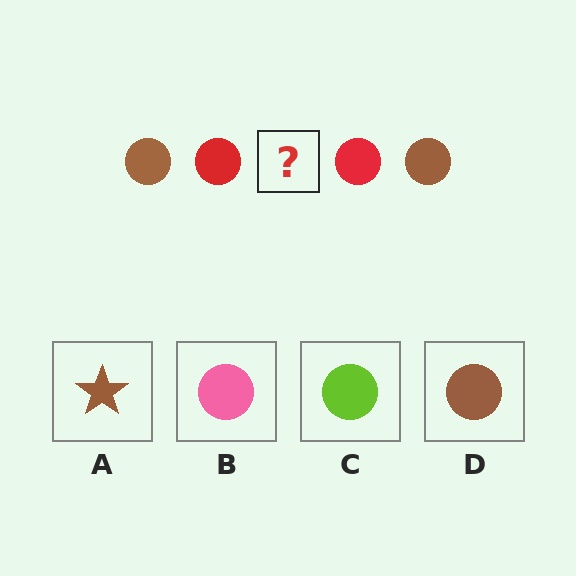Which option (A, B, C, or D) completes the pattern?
D.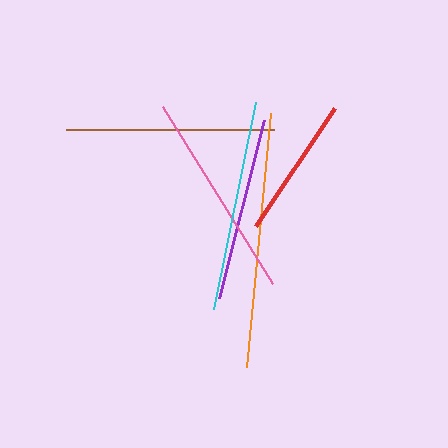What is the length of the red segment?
The red segment is approximately 142 pixels long.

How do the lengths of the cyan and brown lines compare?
The cyan and brown lines are approximately the same length.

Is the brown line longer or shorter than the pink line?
The pink line is longer than the brown line.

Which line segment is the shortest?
The red line is the shortest at approximately 142 pixels.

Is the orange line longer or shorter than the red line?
The orange line is longer than the red line.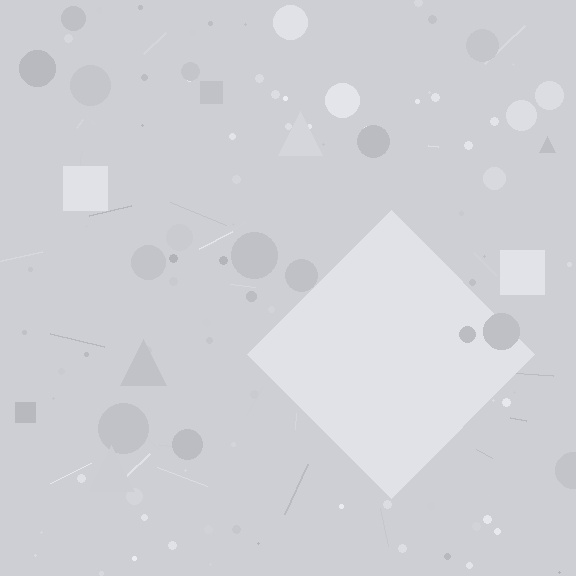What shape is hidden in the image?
A diamond is hidden in the image.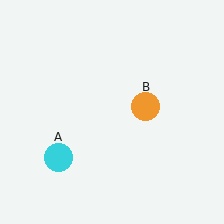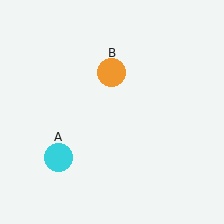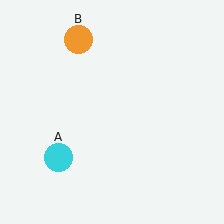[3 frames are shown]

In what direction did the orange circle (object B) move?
The orange circle (object B) moved up and to the left.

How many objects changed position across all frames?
1 object changed position: orange circle (object B).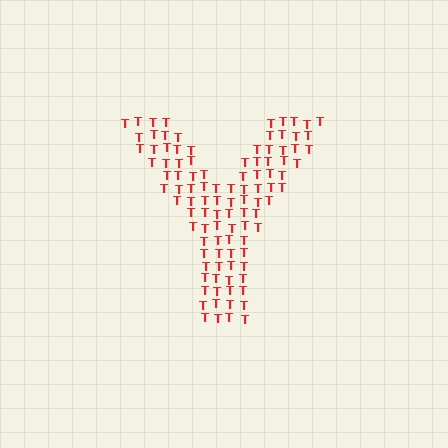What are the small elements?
The small elements are letter T's.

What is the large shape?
The large shape is the letter Y.